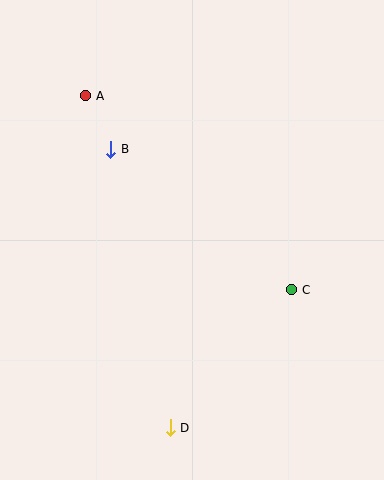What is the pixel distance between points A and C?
The distance between A and C is 283 pixels.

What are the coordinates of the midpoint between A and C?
The midpoint between A and C is at (189, 193).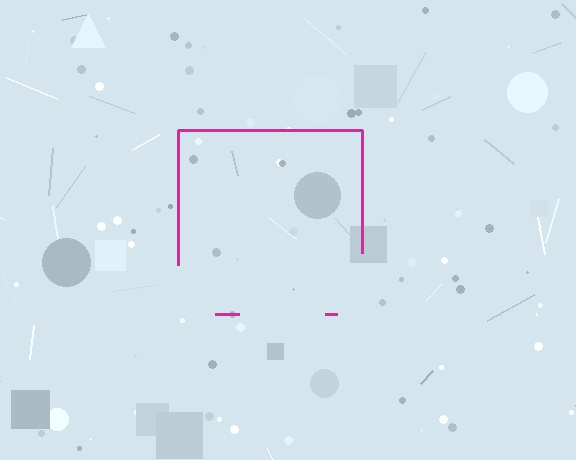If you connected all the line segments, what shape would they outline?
They would outline a square.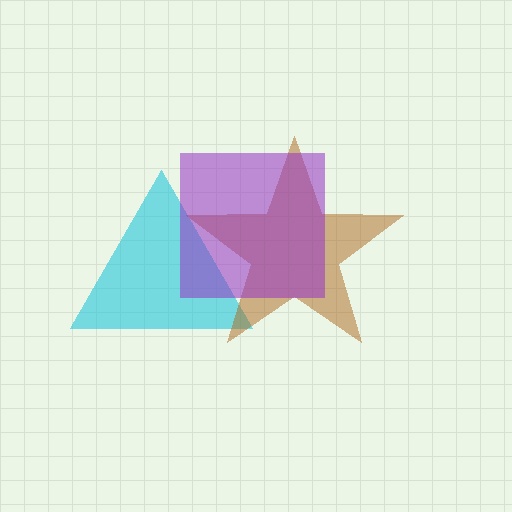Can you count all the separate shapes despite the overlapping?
Yes, there are 3 separate shapes.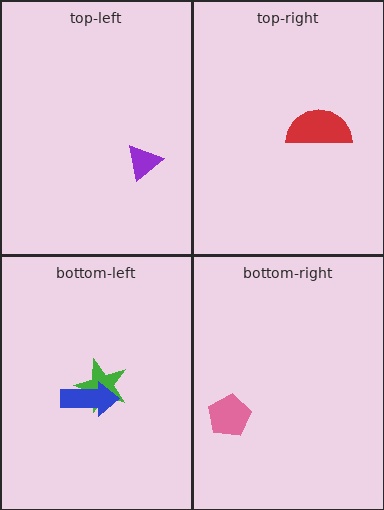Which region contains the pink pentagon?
The bottom-right region.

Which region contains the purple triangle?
The top-left region.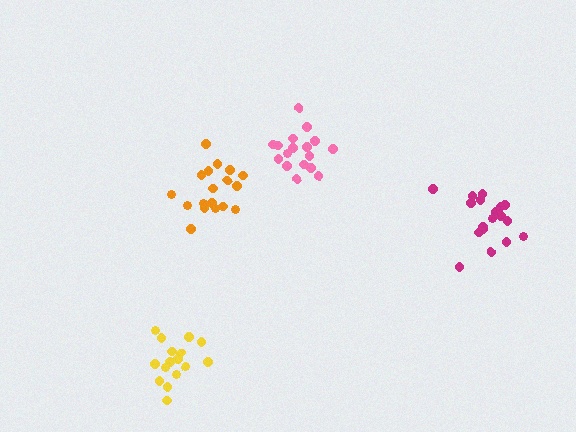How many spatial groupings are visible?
There are 4 spatial groupings.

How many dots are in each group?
Group 1: 16 dots, Group 2: 18 dots, Group 3: 17 dots, Group 4: 18 dots (69 total).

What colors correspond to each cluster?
The clusters are colored: yellow, orange, pink, magenta.